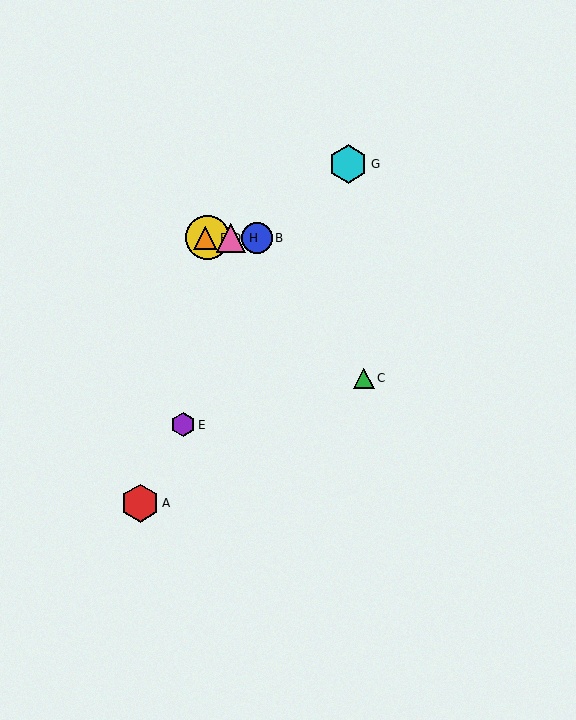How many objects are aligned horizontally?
4 objects (B, D, F, H) are aligned horizontally.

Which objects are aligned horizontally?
Objects B, D, F, H are aligned horizontally.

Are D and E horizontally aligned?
No, D is at y≈238 and E is at y≈425.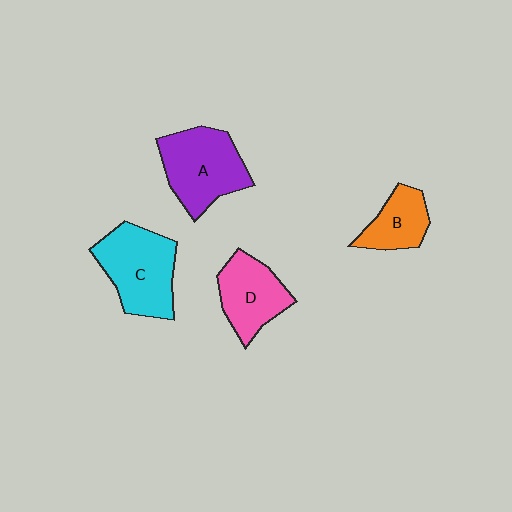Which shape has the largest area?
Shape C (cyan).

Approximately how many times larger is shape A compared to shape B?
Approximately 1.7 times.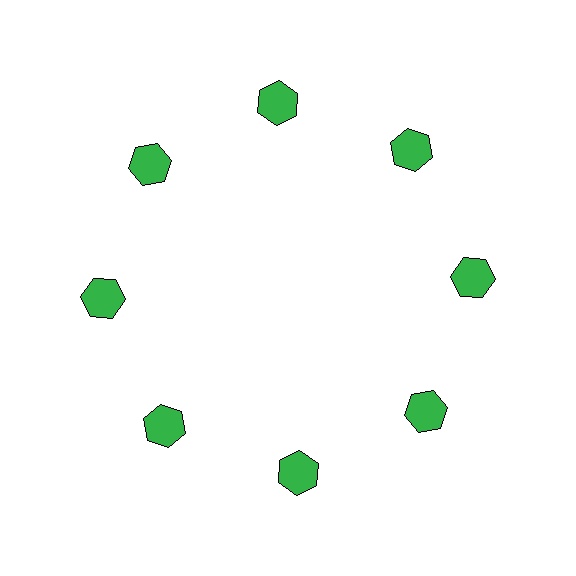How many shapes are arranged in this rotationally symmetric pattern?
There are 8 shapes, arranged in 8 groups of 1.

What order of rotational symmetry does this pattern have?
This pattern has 8-fold rotational symmetry.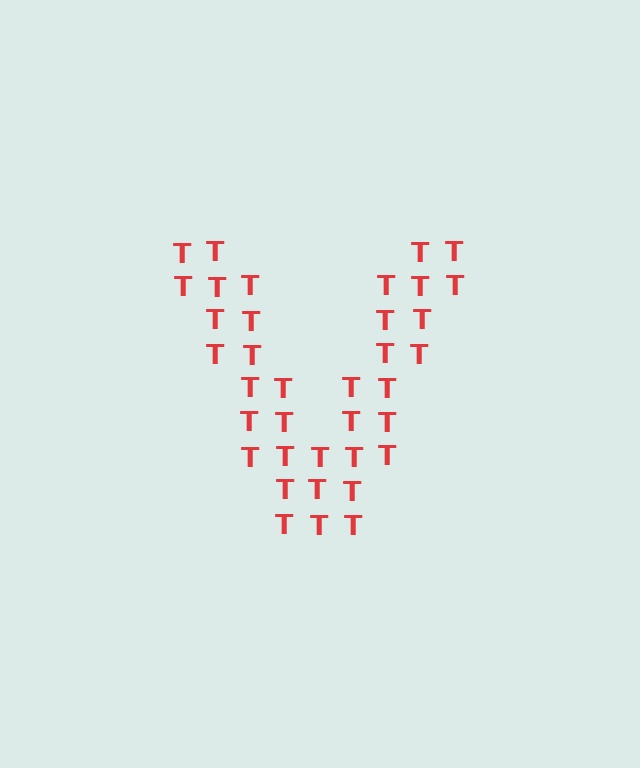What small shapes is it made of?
It is made of small letter T's.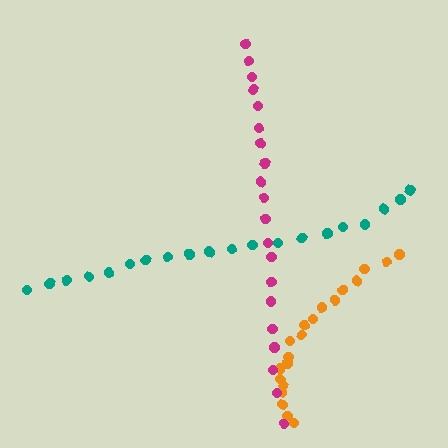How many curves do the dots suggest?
There are 3 distinct paths.